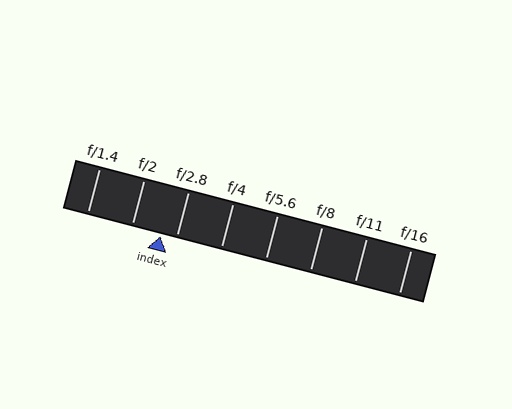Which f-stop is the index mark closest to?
The index mark is closest to f/2.8.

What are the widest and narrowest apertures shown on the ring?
The widest aperture shown is f/1.4 and the narrowest is f/16.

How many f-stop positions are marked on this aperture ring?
There are 8 f-stop positions marked.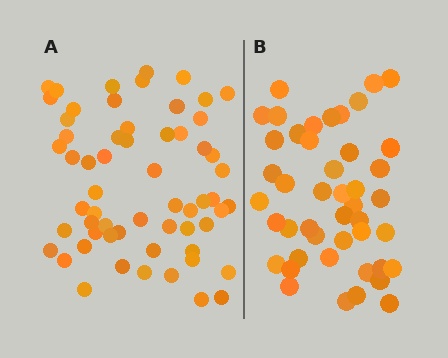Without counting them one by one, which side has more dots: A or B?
Region A (the left region) has more dots.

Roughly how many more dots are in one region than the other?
Region A has approximately 15 more dots than region B.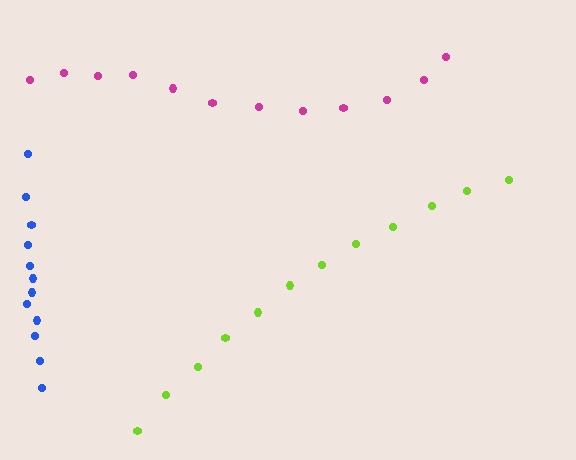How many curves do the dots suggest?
There are 3 distinct paths.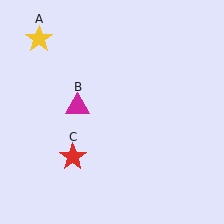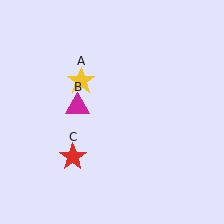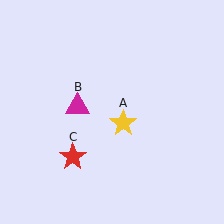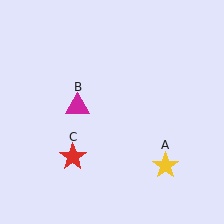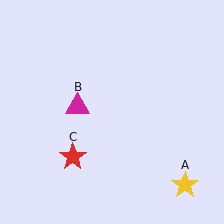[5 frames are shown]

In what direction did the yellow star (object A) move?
The yellow star (object A) moved down and to the right.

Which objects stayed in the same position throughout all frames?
Magenta triangle (object B) and red star (object C) remained stationary.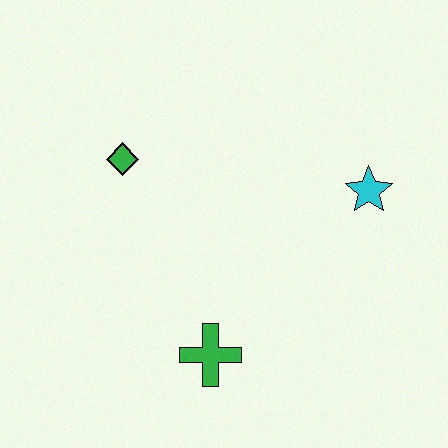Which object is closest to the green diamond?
The green cross is closest to the green diamond.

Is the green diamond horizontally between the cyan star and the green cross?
No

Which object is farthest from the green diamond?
The cyan star is farthest from the green diamond.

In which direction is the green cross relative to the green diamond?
The green cross is below the green diamond.